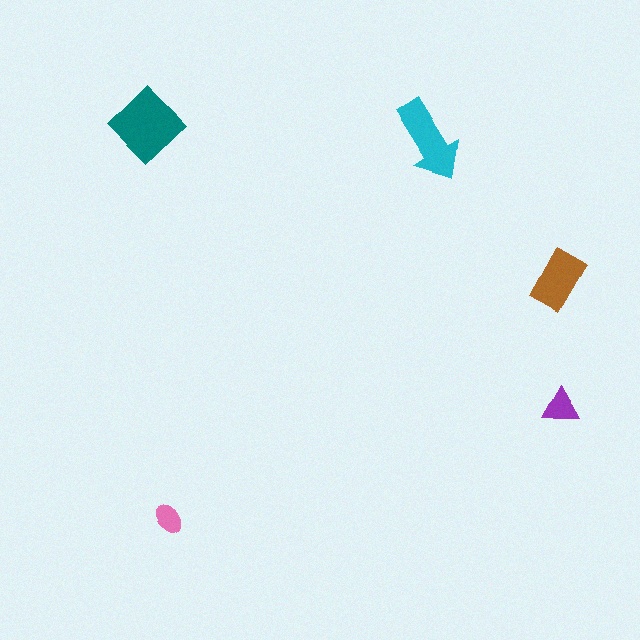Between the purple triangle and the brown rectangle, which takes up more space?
The brown rectangle.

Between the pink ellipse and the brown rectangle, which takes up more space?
The brown rectangle.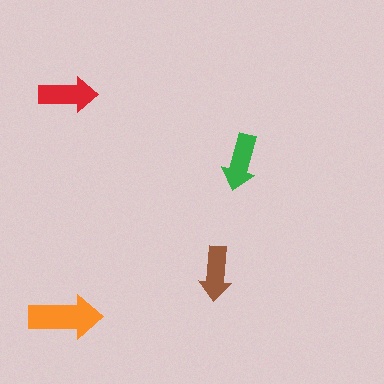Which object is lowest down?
The orange arrow is bottommost.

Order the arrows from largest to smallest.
the orange one, the red one, the green one, the brown one.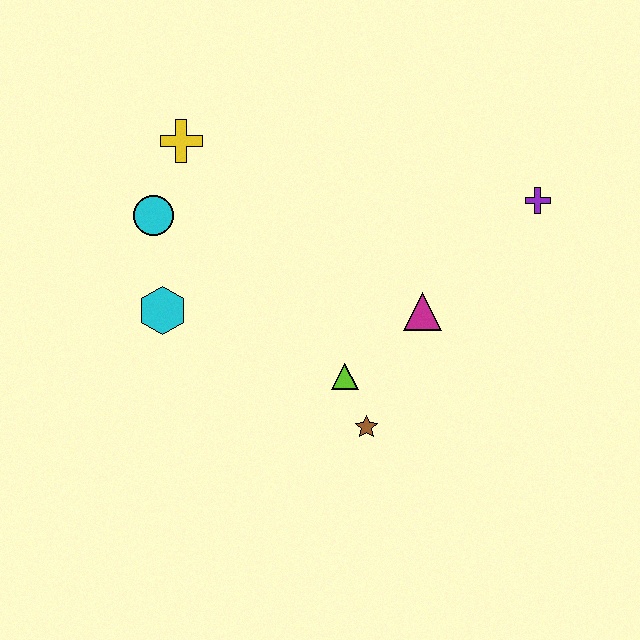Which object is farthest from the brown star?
The yellow cross is farthest from the brown star.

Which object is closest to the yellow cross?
The cyan circle is closest to the yellow cross.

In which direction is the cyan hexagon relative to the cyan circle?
The cyan hexagon is below the cyan circle.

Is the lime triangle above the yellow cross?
No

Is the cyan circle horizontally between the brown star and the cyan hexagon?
No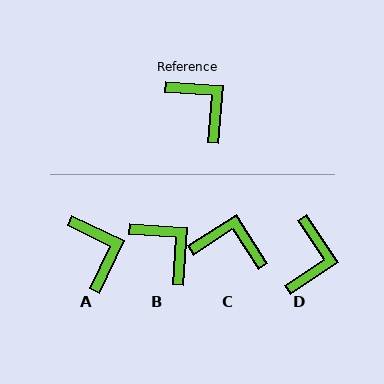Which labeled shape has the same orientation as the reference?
B.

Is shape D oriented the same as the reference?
No, it is off by about 52 degrees.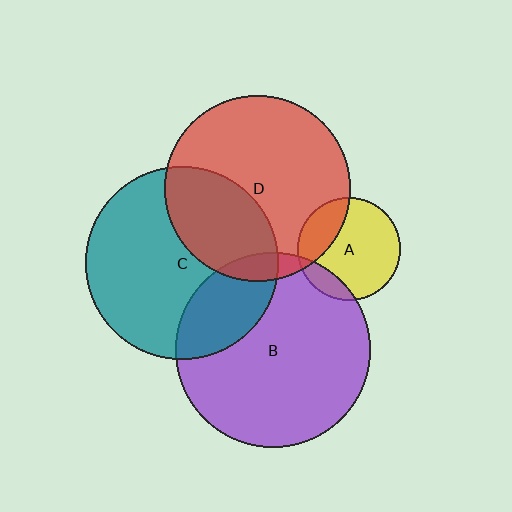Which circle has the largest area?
Circle B (purple).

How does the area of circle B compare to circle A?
Approximately 3.6 times.